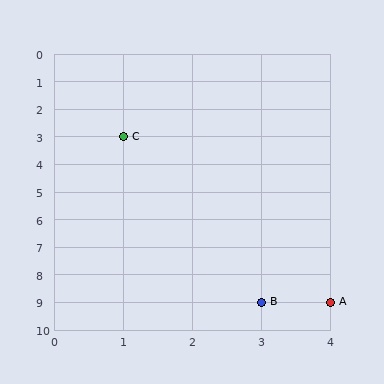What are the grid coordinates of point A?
Point A is at grid coordinates (4, 9).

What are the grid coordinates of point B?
Point B is at grid coordinates (3, 9).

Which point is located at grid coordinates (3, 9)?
Point B is at (3, 9).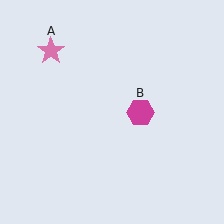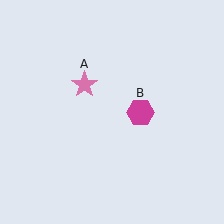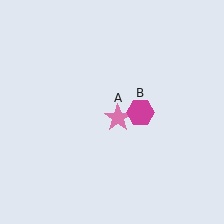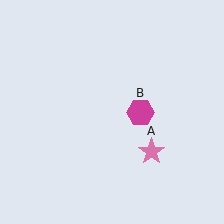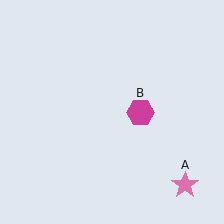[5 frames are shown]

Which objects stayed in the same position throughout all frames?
Magenta hexagon (object B) remained stationary.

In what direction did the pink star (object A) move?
The pink star (object A) moved down and to the right.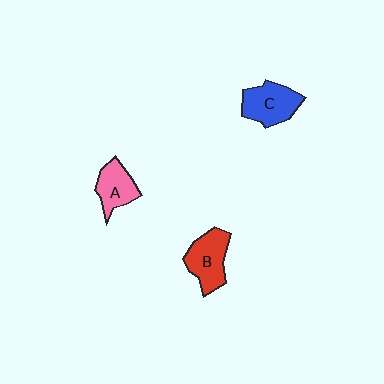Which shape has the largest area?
Shape C (blue).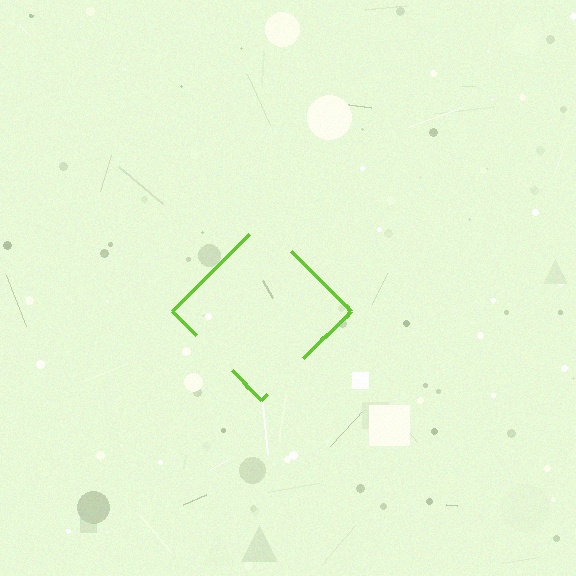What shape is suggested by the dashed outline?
The dashed outline suggests a diamond.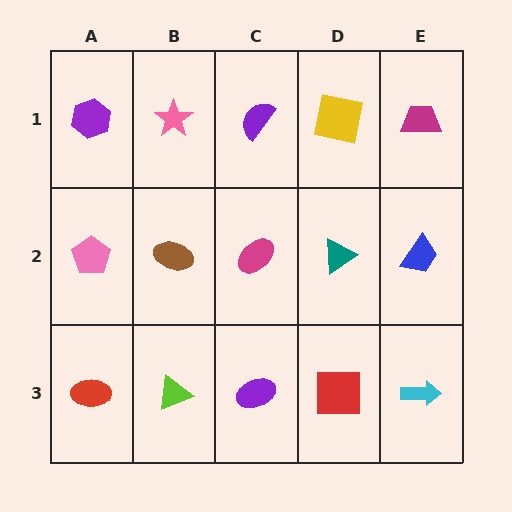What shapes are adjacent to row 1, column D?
A teal triangle (row 2, column D), a purple semicircle (row 1, column C), a magenta trapezoid (row 1, column E).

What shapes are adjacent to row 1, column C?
A magenta ellipse (row 2, column C), a pink star (row 1, column B), a yellow square (row 1, column D).